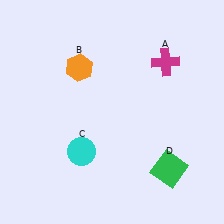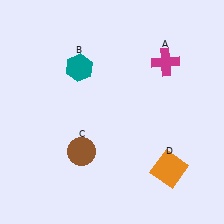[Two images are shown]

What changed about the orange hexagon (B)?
In Image 1, B is orange. In Image 2, it changed to teal.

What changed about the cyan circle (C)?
In Image 1, C is cyan. In Image 2, it changed to brown.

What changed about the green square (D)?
In Image 1, D is green. In Image 2, it changed to orange.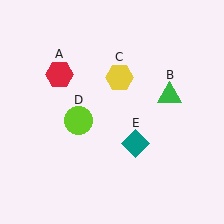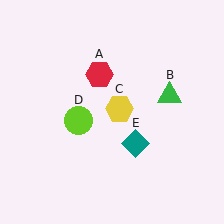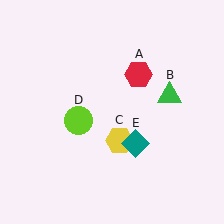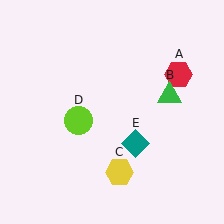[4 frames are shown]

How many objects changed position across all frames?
2 objects changed position: red hexagon (object A), yellow hexagon (object C).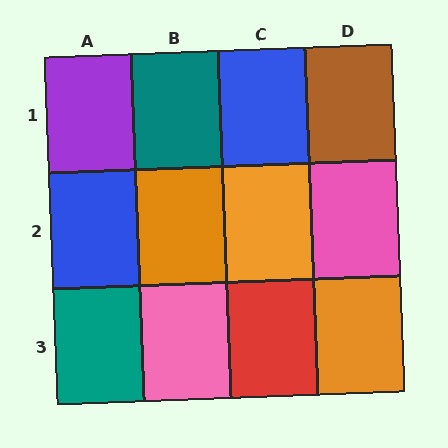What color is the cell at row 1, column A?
Purple.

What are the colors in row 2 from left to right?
Blue, orange, orange, pink.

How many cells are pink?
2 cells are pink.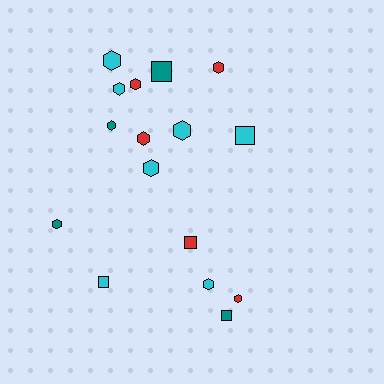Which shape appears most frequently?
Hexagon, with 11 objects.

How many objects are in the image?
There are 16 objects.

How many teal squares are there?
There are 2 teal squares.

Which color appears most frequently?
Cyan, with 7 objects.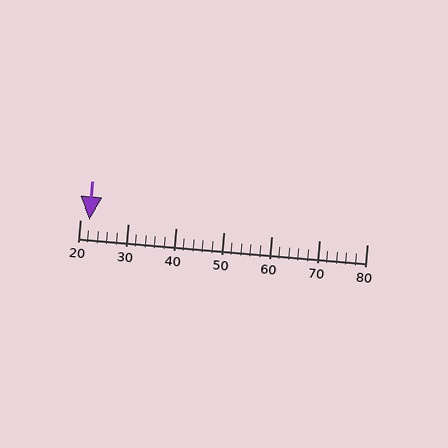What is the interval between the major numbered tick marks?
The major tick marks are spaced 10 units apart.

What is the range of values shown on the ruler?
The ruler shows values from 20 to 80.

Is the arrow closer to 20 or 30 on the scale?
The arrow is closer to 20.